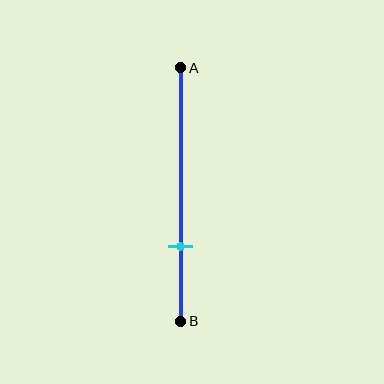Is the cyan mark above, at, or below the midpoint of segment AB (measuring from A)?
The cyan mark is below the midpoint of segment AB.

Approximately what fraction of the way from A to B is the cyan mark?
The cyan mark is approximately 70% of the way from A to B.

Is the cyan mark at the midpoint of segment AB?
No, the mark is at about 70% from A, not at the 50% midpoint.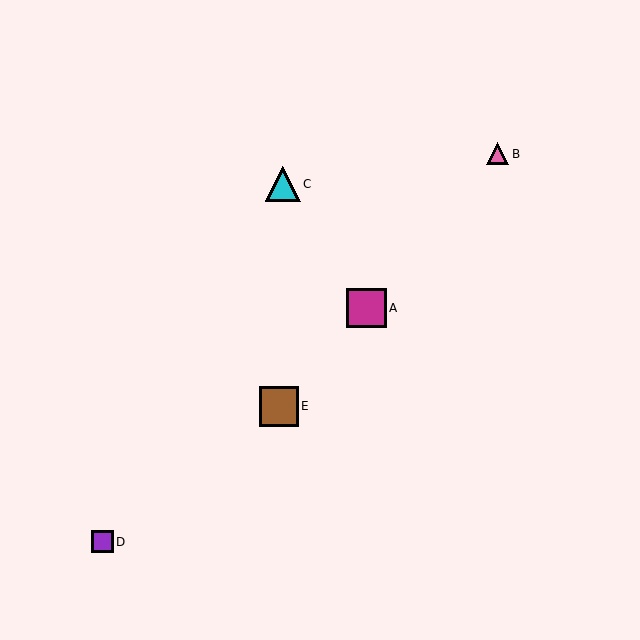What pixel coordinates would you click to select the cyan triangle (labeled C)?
Click at (283, 184) to select the cyan triangle C.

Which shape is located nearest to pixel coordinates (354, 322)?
The magenta square (labeled A) at (367, 308) is nearest to that location.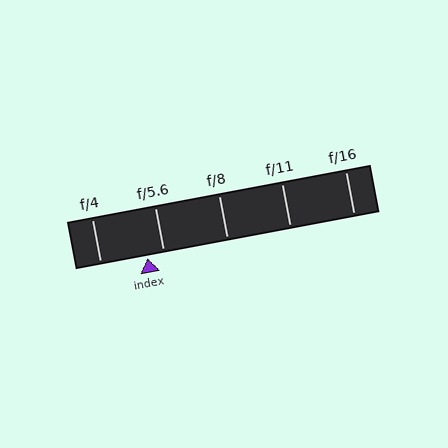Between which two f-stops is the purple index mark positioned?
The index mark is between f/4 and f/5.6.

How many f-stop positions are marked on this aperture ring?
There are 5 f-stop positions marked.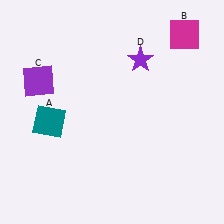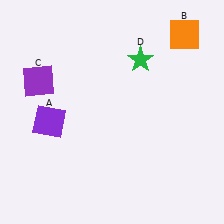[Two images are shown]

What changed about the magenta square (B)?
In Image 1, B is magenta. In Image 2, it changed to orange.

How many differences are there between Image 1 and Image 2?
There are 3 differences between the two images.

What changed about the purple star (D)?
In Image 1, D is purple. In Image 2, it changed to green.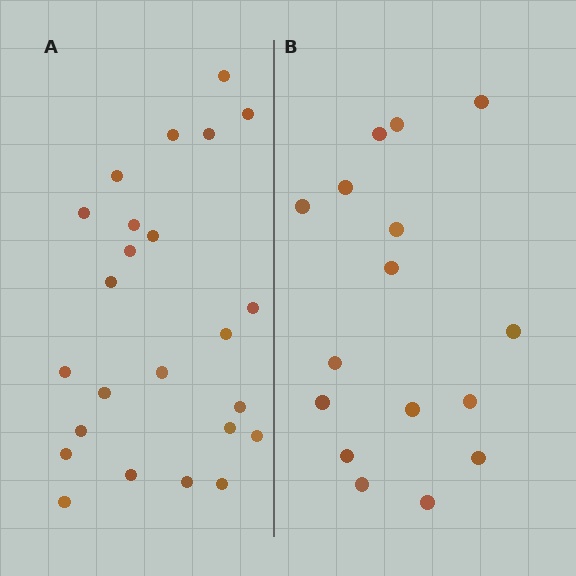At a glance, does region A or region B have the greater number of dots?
Region A (the left region) has more dots.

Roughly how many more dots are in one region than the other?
Region A has roughly 8 or so more dots than region B.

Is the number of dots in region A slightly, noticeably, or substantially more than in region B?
Region A has substantially more. The ratio is roughly 1.5 to 1.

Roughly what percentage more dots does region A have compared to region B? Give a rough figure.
About 50% more.